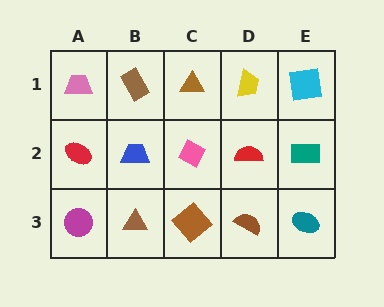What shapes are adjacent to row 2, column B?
A brown rectangle (row 1, column B), a brown triangle (row 3, column B), a red ellipse (row 2, column A), a pink diamond (row 2, column C).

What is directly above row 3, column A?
A red ellipse.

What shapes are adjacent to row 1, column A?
A red ellipse (row 2, column A), a brown rectangle (row 1, column B).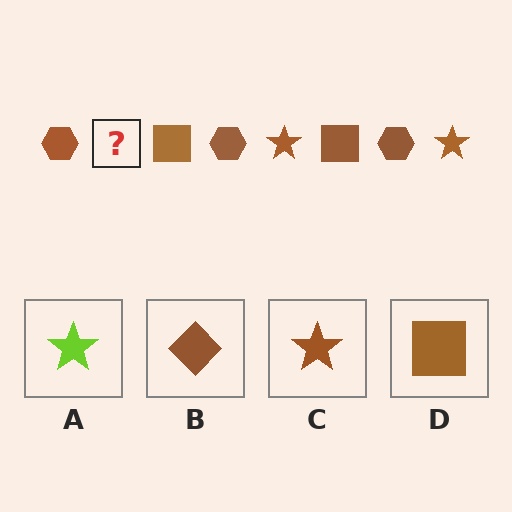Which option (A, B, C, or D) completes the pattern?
C.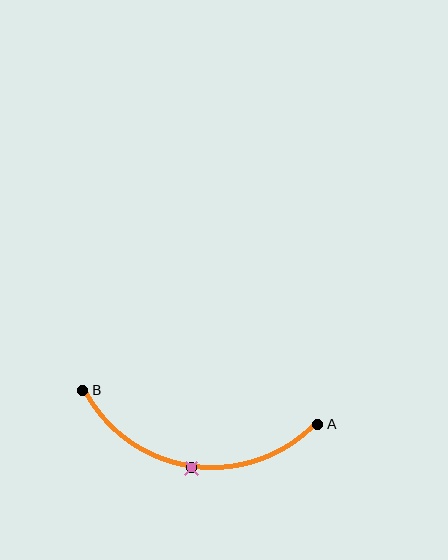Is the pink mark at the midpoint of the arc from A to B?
Yes. The pink mark lies on the arc at equal arc-length from both A and B — it is the arc midpoint.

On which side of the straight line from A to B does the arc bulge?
The arc bulges below the straight line connecting A and B.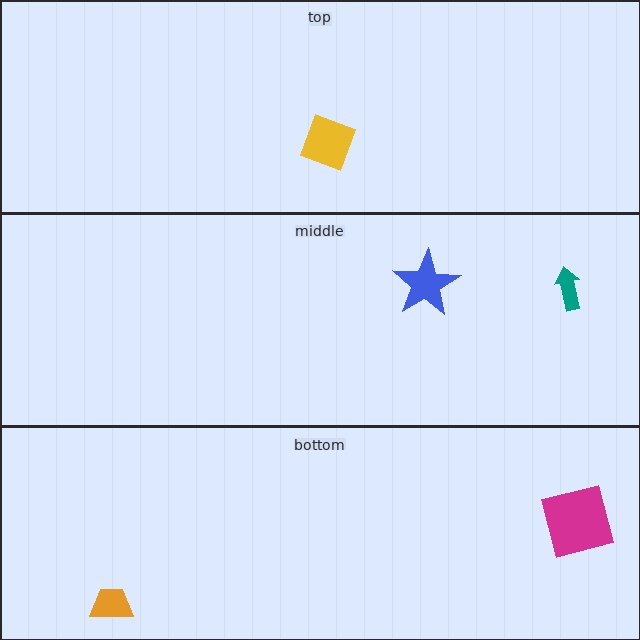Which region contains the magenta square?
The bottom region.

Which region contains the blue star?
The middle region.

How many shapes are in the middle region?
2.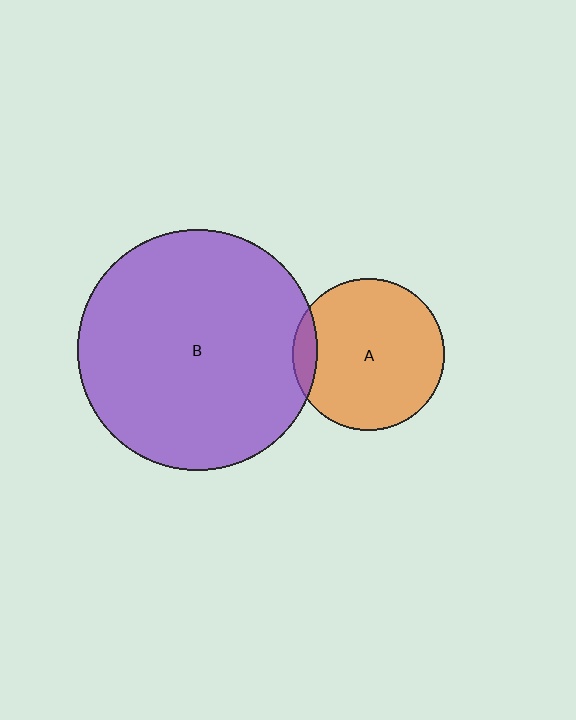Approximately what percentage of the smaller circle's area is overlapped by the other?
Approximately 10%.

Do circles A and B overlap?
Yes.